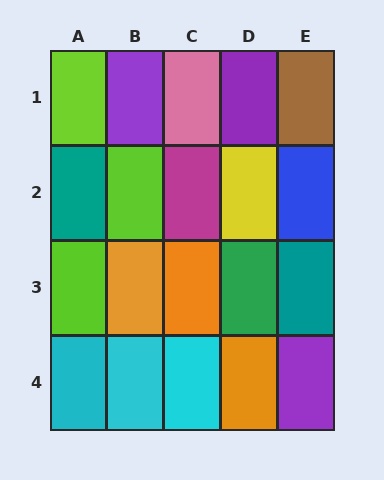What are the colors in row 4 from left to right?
Cyan, cyan, cyan, orange, purple.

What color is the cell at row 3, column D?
Green.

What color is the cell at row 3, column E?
Teal.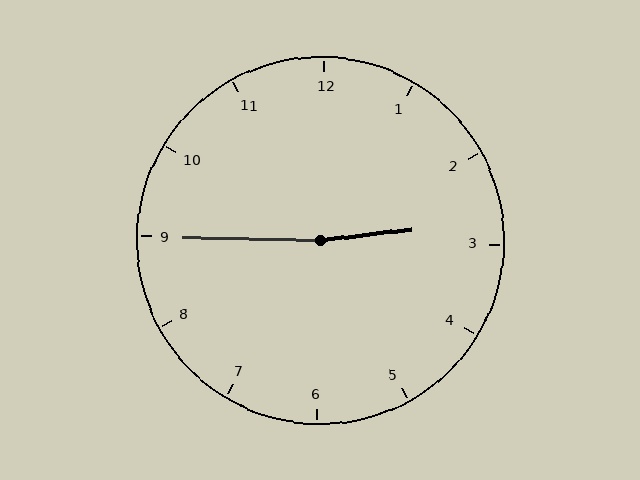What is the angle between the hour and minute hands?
Approximately 172 degrees.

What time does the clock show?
2:45.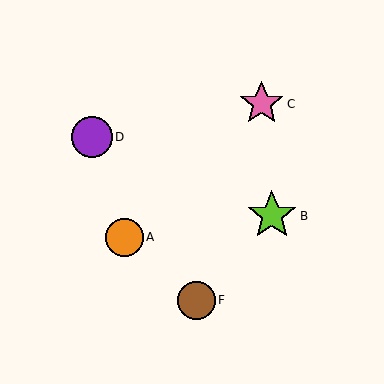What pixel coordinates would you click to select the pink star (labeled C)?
Click at (262, 104) to select the pink star C.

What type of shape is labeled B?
Shape B is a lime star.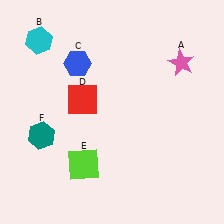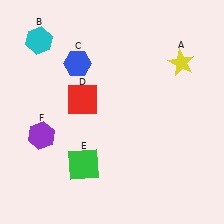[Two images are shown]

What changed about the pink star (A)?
In Image 1, A is pink. In Image 2, it changed to yellow.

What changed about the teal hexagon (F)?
In Image 1, F is teal. In Image 2, it changed to purple.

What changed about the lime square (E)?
In Image 1, E is lime. In Image 2, it changed to green.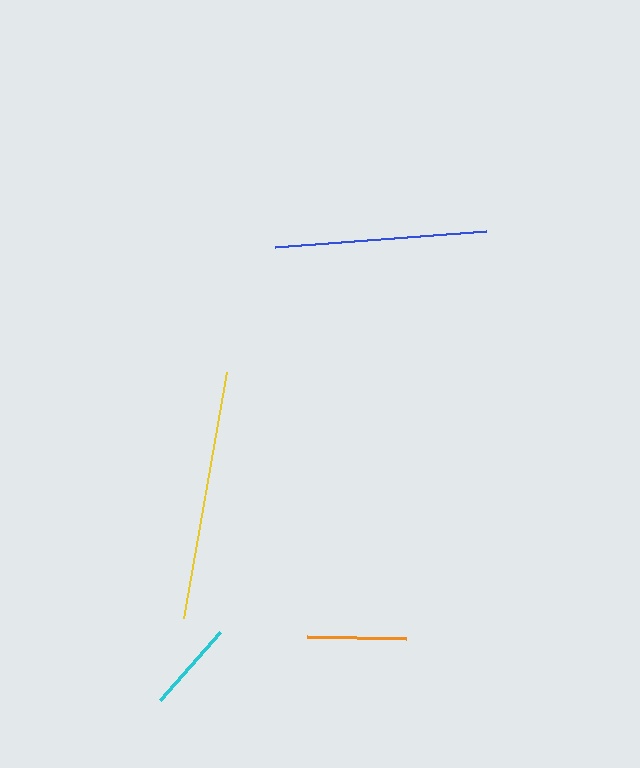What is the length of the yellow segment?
The yellow segment is approximately 249 pixels long.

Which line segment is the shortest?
The cyan line is the shortest at approximately 91 pixels.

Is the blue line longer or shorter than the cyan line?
The blue line is longer than the cyan line.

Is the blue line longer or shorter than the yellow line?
The yellow line is longer than the blue line.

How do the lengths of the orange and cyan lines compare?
The orange and cyan lines are approximately the same length.